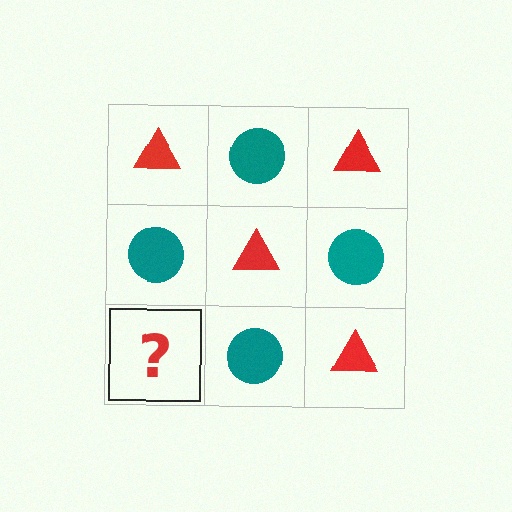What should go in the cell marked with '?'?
The missing cell should contain a red triangle.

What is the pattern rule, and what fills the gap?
The rule is that it alternates red triangle and teal circle in a checkerboard pattern. The gap should be filled with a red triangle.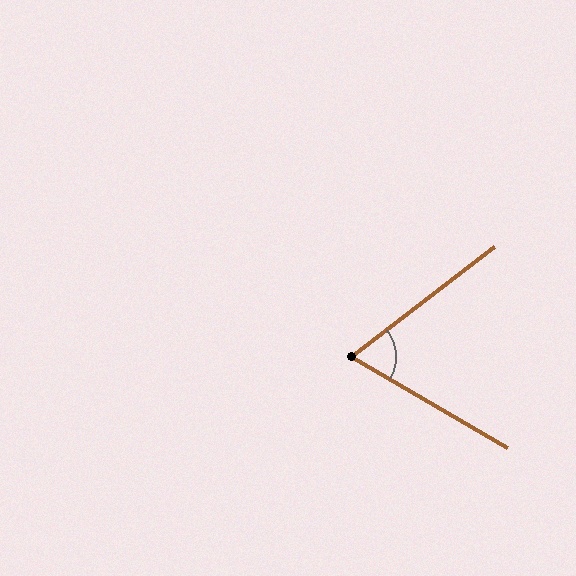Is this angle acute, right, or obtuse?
It is acute.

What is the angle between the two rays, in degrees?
Approximately 68 degrees.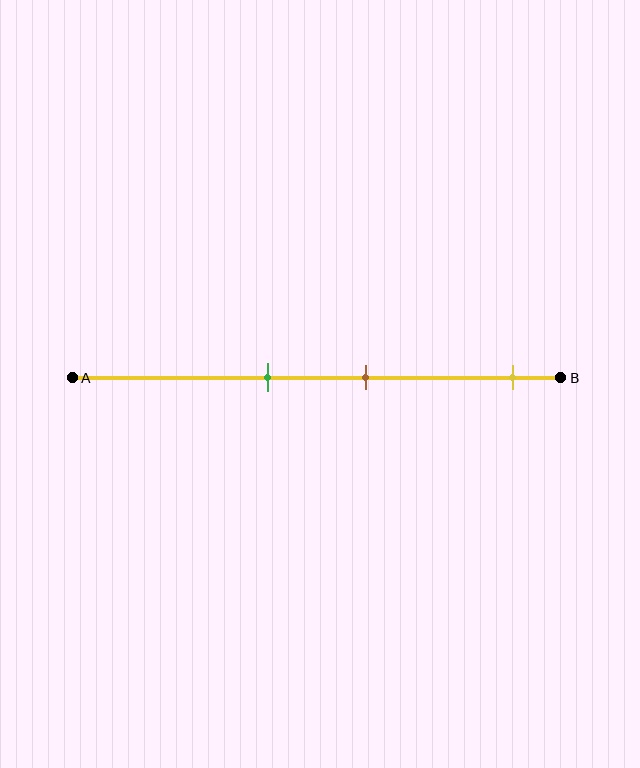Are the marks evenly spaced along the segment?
No, the marks are not evenly spaced.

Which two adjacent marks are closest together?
The green and brown marks are the closest adjacent pair.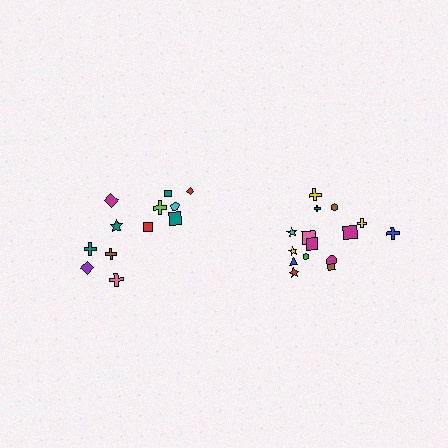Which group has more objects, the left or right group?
The right group.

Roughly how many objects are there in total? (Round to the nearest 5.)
Roughly 25 objects in total.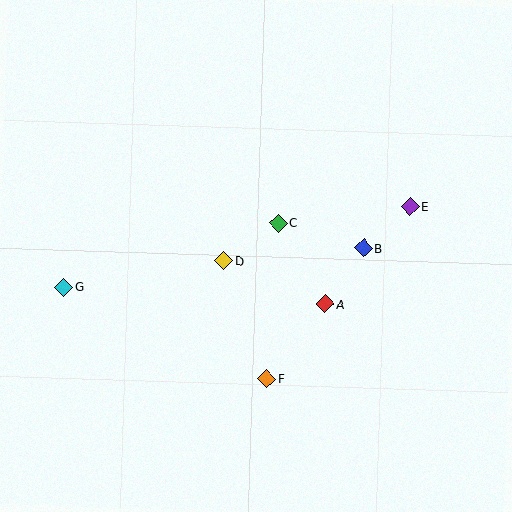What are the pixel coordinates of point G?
Point G is at (64, 287).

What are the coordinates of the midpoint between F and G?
The midpoint between F and G is at (165, 333).